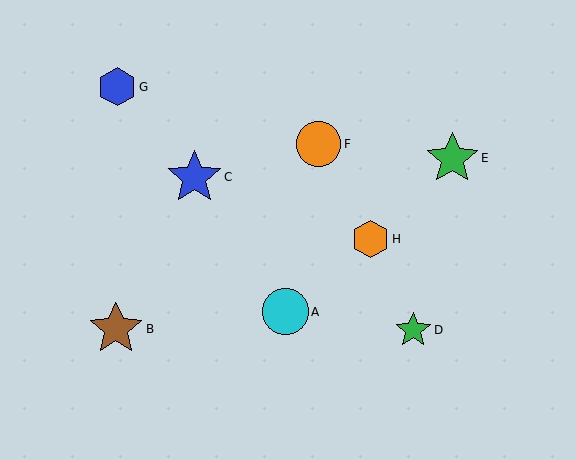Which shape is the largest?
The blue star (labeled C) is the largest.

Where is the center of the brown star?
The center of the brown star is at (116, 329).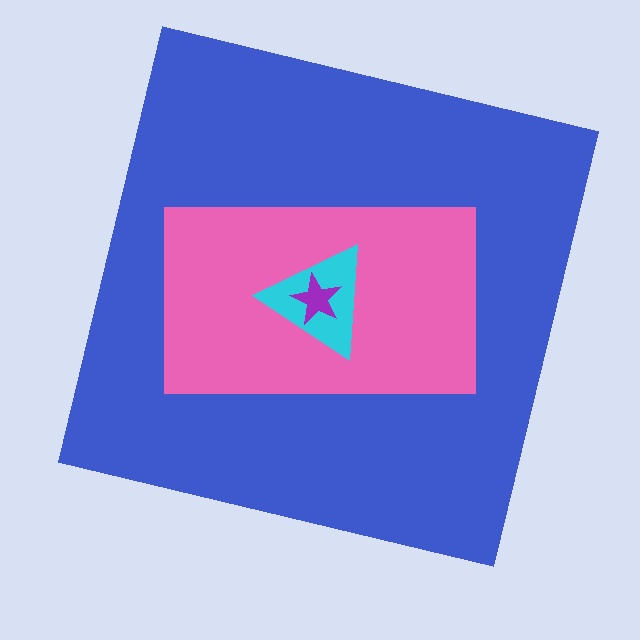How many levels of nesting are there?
4.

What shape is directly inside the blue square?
The pink rectangle.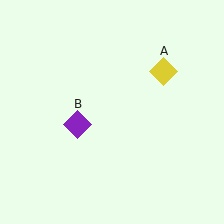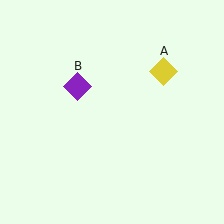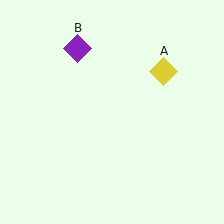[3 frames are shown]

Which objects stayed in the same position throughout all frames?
Yellow diamond (object A) remained stationary.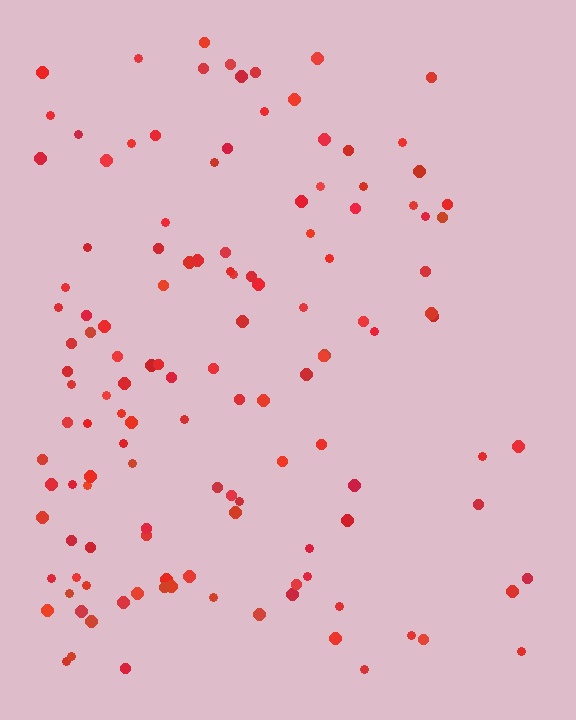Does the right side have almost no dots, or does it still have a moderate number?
Still a moderate number, just noticeably fewer than the left.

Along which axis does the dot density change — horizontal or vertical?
Horizontal.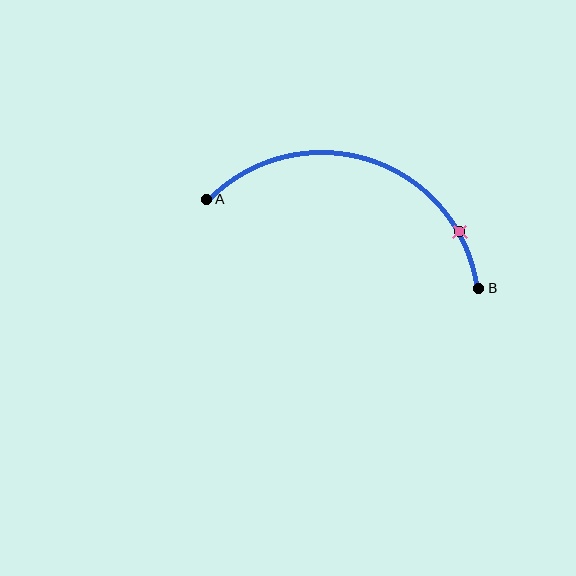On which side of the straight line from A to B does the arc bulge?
The arc bulges above the straight line connecting A and B.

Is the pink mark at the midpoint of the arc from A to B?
No. The pink mark lies on the arc but is closer to endpoint B. The arc midpoint would be at the point on the curve equidistant along the arc from both A and B.